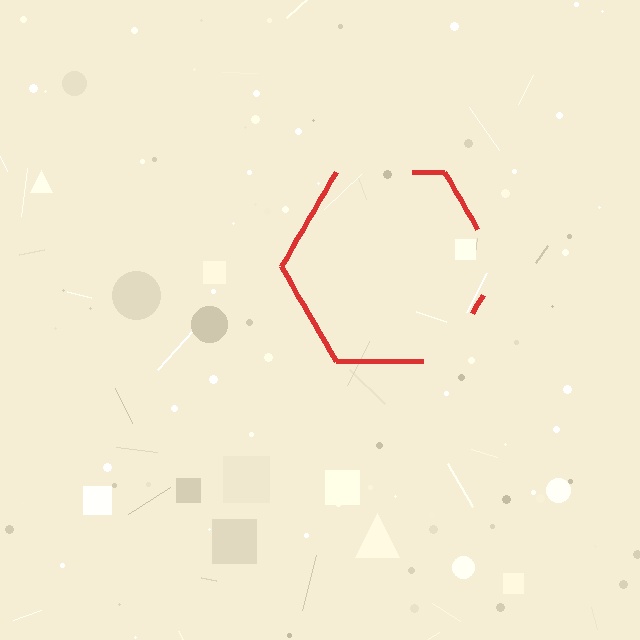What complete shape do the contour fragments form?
The contour fragments form a hexagon.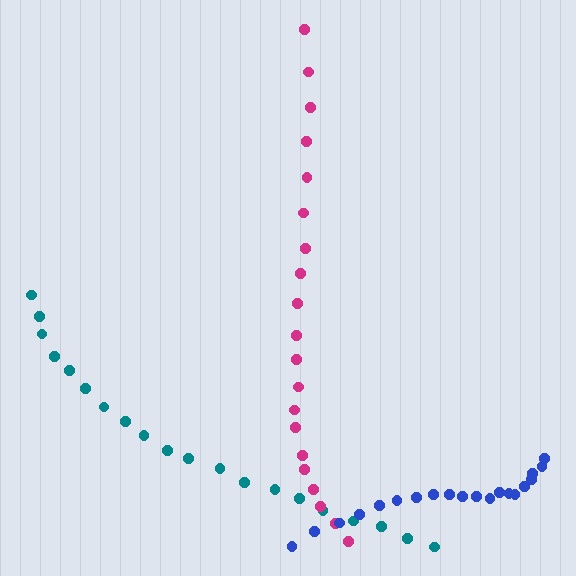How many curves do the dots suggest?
There are 3 distinct paths.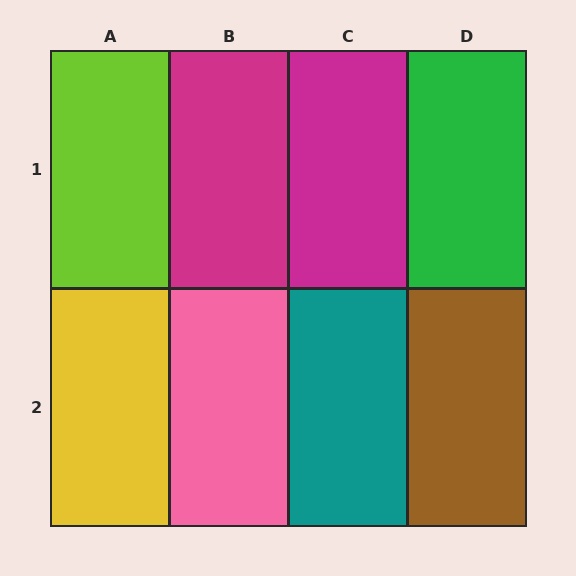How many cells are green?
1 cell is green.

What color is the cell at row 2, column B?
Pink.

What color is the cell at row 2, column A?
Yellow.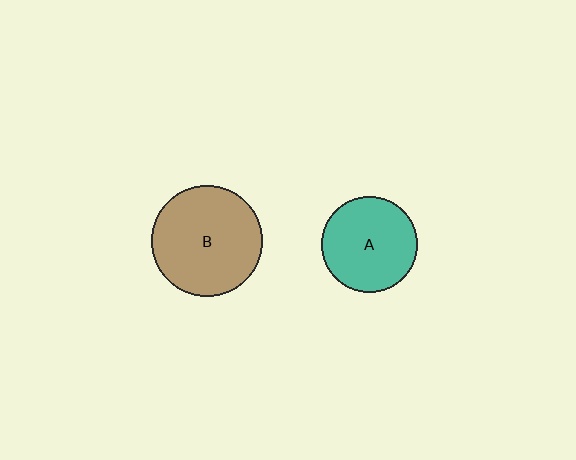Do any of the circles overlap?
No, none of the circles overlap.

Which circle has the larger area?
Circle B (brown).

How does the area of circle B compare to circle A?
Approximately 1.4 times.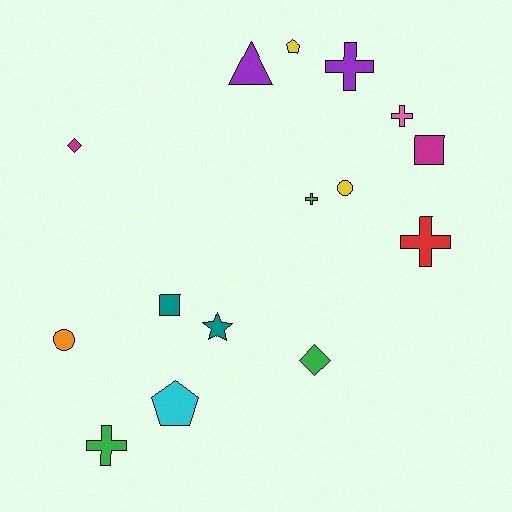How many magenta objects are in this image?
There are 2 magenta objects.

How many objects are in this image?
There are 15 objects.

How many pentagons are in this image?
There are 2 pentagons.